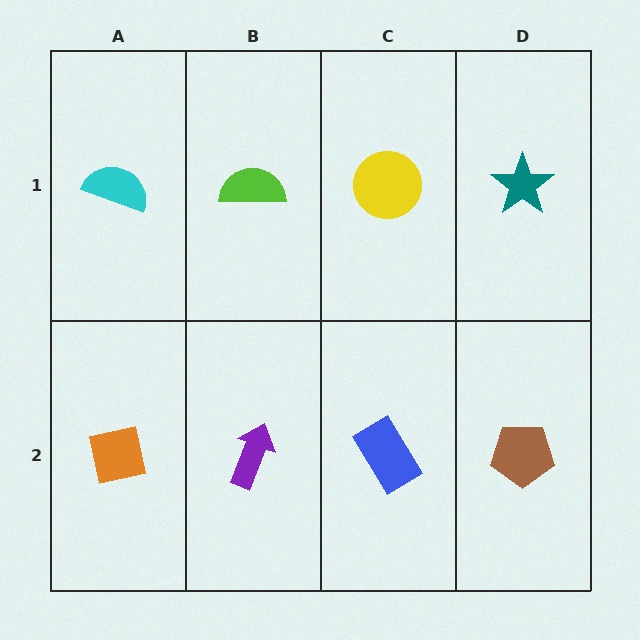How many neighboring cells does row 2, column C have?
3.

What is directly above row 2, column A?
A cyan semicircle.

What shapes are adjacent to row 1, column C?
A blue rectangle (row 2, column C), a lime semicircle (row 1, column B), a teal star (row 1, column D).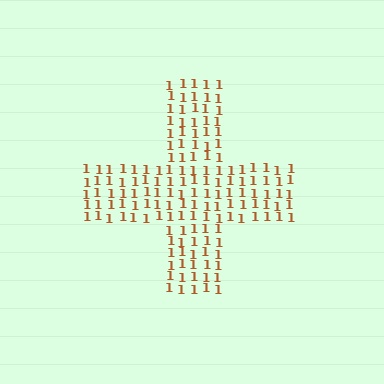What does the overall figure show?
The overall figure shows a cross.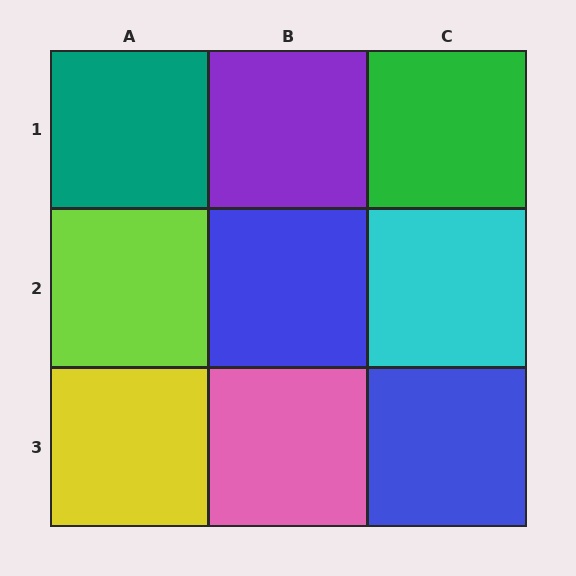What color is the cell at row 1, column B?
Purple.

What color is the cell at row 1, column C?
Green.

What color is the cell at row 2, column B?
Blue.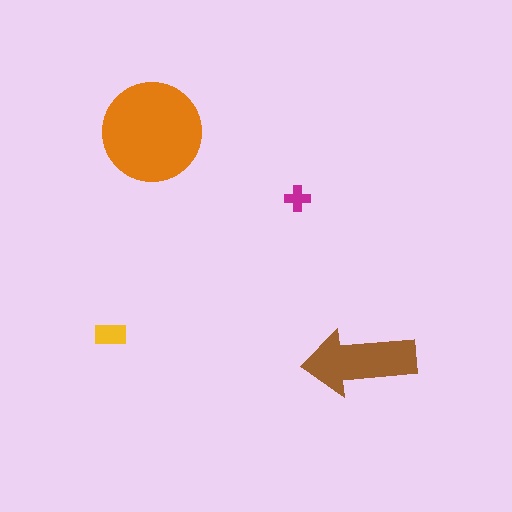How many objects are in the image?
There are 4 objects in the image.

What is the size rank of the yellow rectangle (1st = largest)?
3rd.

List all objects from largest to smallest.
The orange circle, the brown arrow, the yellow rectangle, the magenta cross.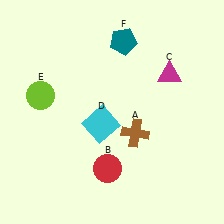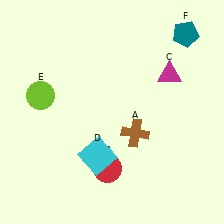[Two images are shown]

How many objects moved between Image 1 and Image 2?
2 objects moved between the two images.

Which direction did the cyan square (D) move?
The cyan square (D) moved down.